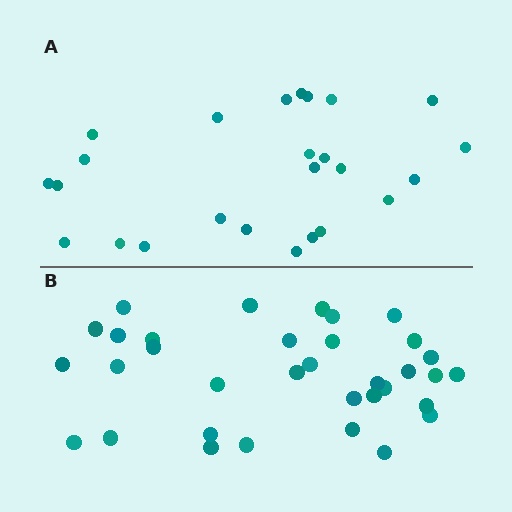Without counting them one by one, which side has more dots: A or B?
Region B (the bottom region) has more dots.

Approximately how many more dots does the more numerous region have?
Region B has roughly 8 or so more dots than region A.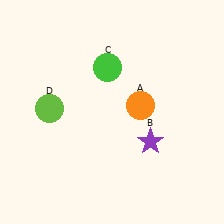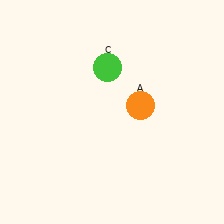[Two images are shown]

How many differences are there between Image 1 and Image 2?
There are 2 differences between the two images.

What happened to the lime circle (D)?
The lime circle (D) was removed in Image 2. It was in the top-left area of Image 1.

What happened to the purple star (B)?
The purple star (B) was removed in Image 2. It was in the bottom-right area of Image 1.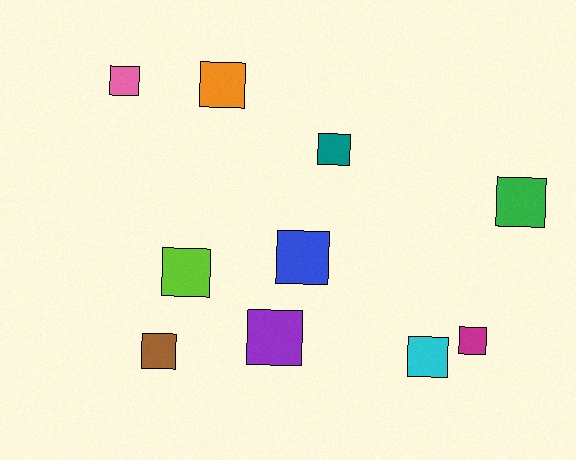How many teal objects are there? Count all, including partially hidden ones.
There is 1 teal object.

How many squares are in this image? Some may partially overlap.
There are 10 squares.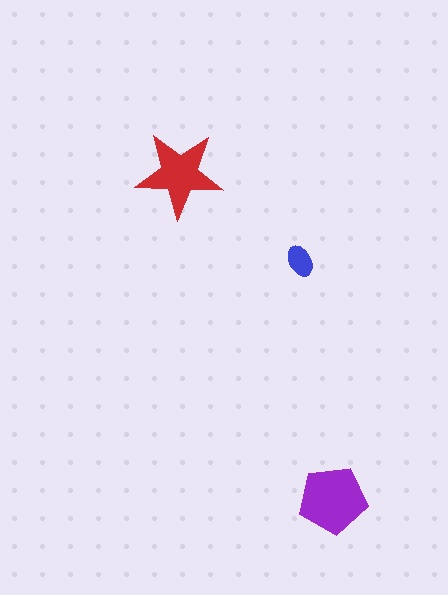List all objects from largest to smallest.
The purple pentagon, the red star, the blue ellipse.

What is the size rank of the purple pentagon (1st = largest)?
1st.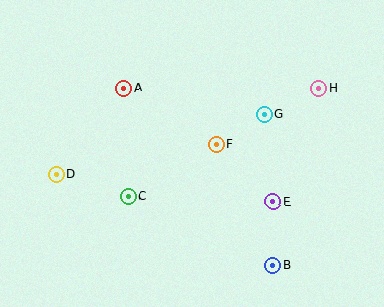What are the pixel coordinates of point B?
Point B is at (273, 265).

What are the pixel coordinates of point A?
Point A is at (124, 88).